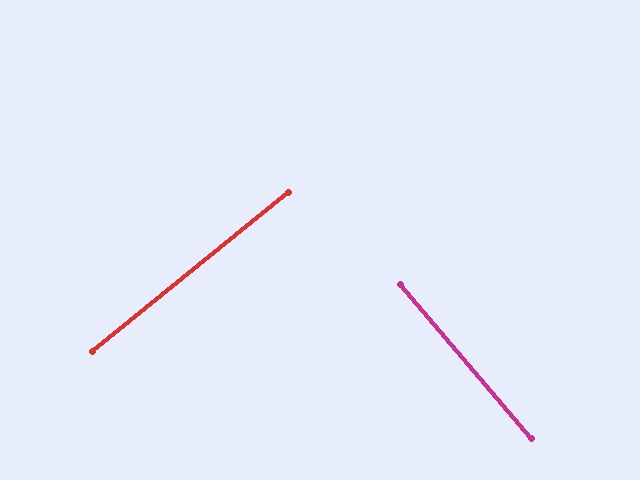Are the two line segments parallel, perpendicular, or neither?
Perpendicular — they meet at approximately 88°.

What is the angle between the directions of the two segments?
Approximately 88 degrees.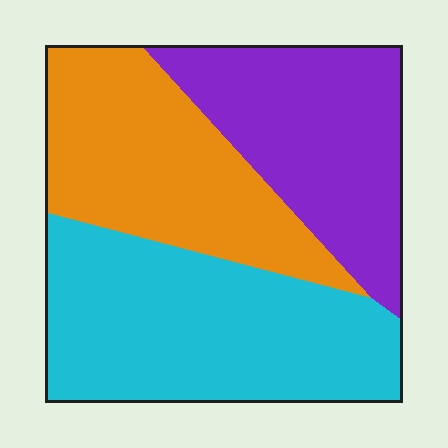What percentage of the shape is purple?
Purple takes up between a quarter and a half of the shape.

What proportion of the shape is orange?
Orange takes up about one third (1/3) of the shape.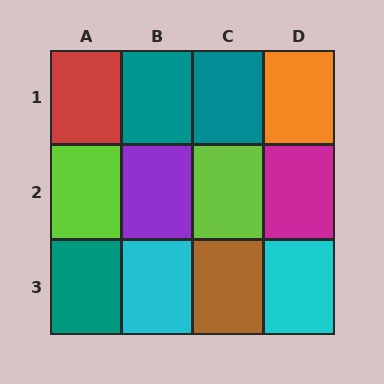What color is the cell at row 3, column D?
Cyan.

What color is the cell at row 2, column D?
Magenta.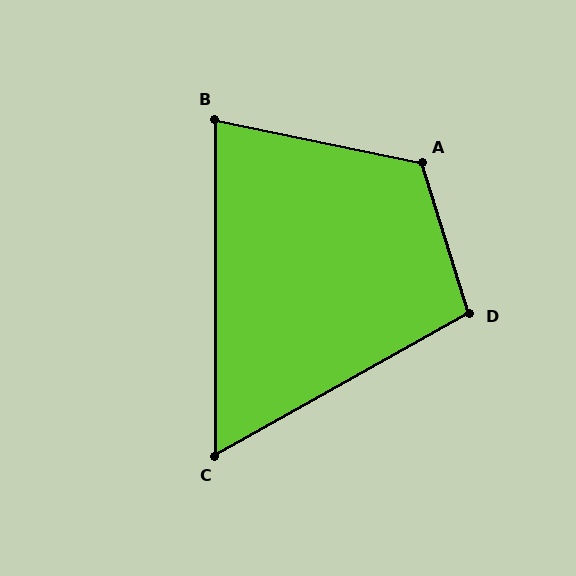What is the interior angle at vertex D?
Approximately 102 degrees (obtuse).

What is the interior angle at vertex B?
Approximately 78 degrees (acute).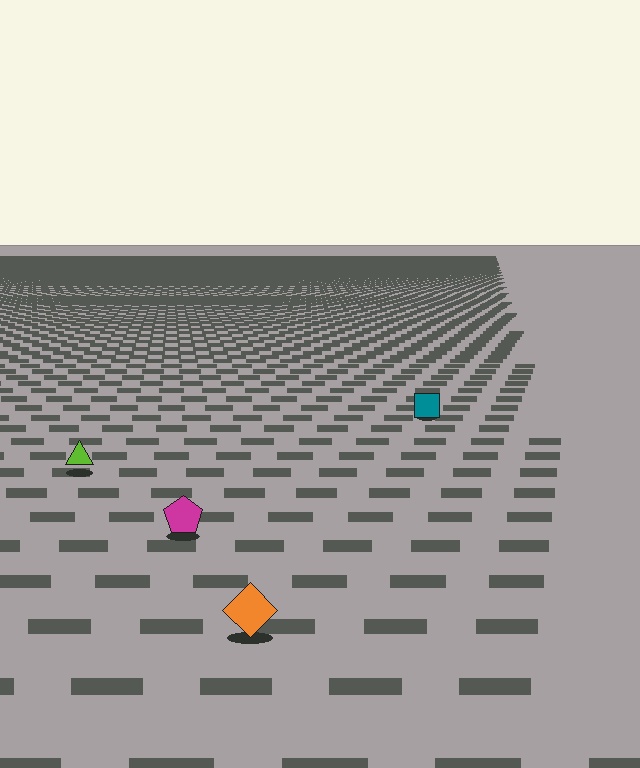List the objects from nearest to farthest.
From nearest to farthest: the orange diamond, the magenta pentagon, the lime triangle, the teal square.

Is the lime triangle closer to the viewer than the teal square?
Yes. The lime triangle is closer — you can tell from the texture gradient: the ground texture is coarser near it.